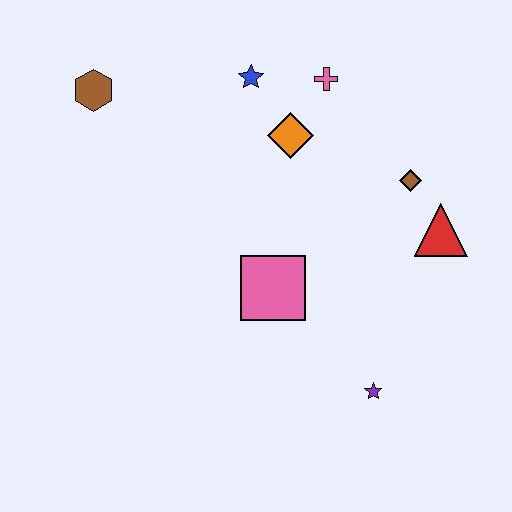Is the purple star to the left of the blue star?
No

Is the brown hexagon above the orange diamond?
Yes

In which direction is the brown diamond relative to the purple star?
The brown diamond is above the purple star.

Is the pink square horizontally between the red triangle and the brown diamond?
No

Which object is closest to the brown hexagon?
The blue star is closest to the brown hexagon.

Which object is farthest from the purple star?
The brown hexagon is farthest from the purple star.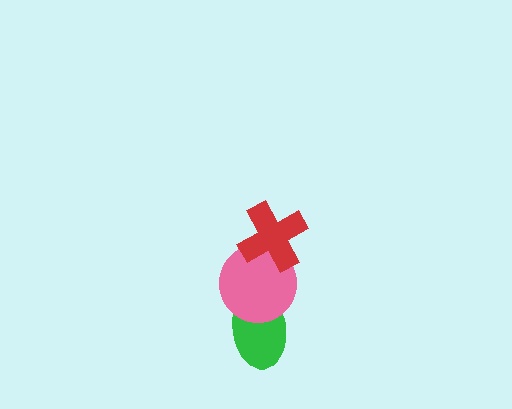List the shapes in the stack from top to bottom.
From top to bottom: the red cross, the pink circle, the green ellipse.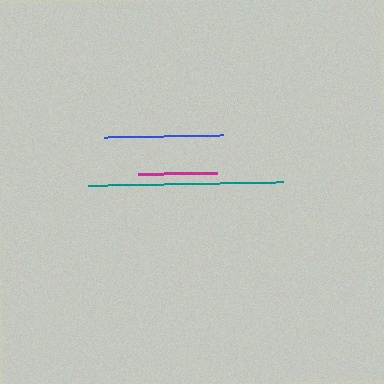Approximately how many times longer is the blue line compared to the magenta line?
The blue line is approximately 1.5 times the length of the magenta line.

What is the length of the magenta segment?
The magenta segment is approximately 80 pixels long.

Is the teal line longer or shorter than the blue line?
The teal line is longer than the blue line.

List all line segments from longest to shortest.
From longest to shortest: teal, blue, magenta.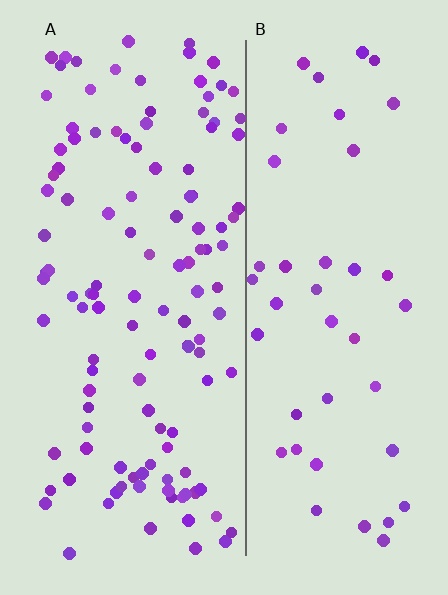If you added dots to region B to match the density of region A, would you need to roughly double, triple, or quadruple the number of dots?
Approximately triple.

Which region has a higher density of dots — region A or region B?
A (the left).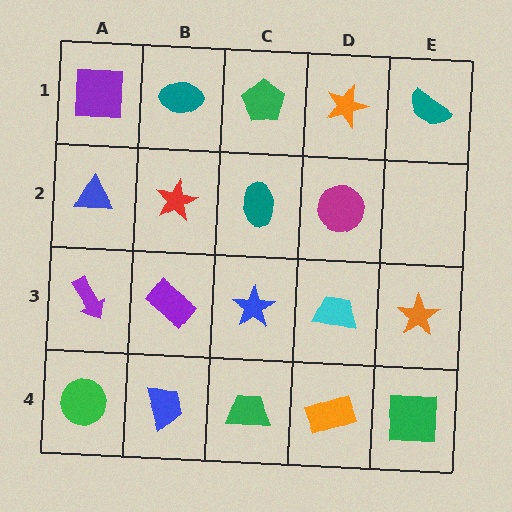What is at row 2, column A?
A blue triangle.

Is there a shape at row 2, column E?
No, that cell is empty.